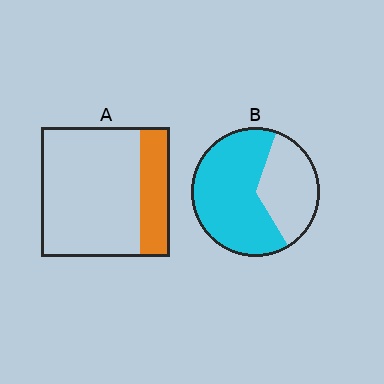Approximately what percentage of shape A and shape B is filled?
A is approximately 25% and B is approximately 65%.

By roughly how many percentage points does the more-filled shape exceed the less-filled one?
By roughly 40 percentage points (B over A).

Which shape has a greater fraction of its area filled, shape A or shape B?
Shape B.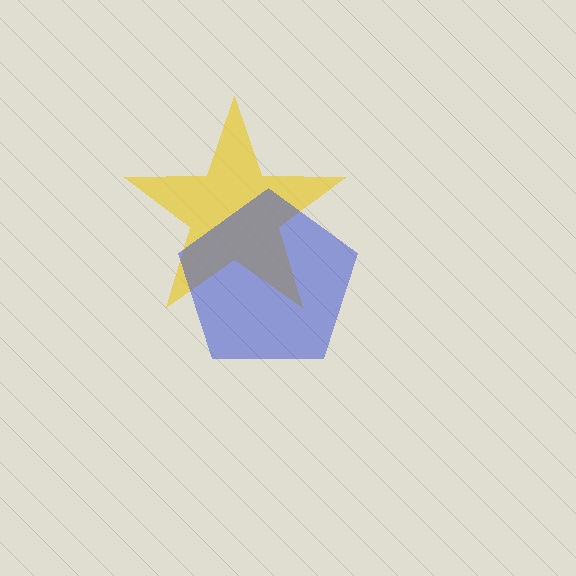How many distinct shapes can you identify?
There are 2 distinct shapes: a yellow star, a blue pentagon.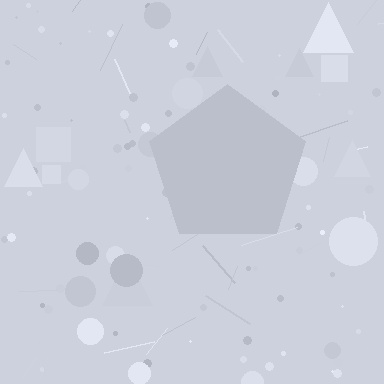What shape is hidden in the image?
A pentagon is hidden in the image.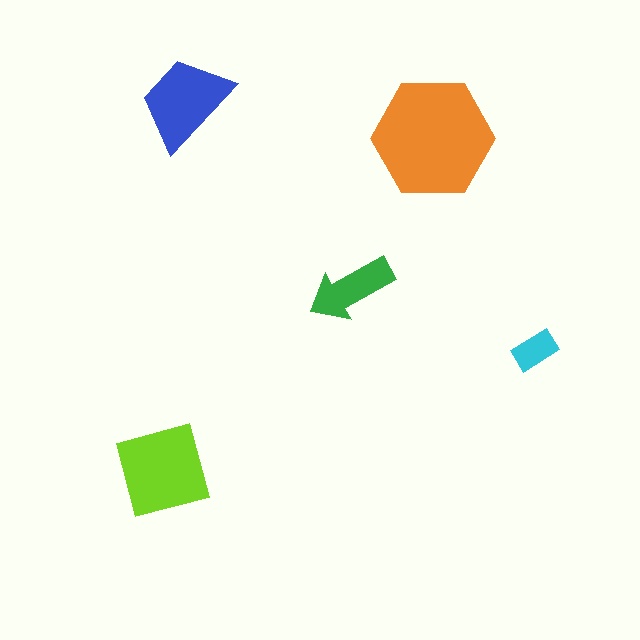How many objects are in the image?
There are 5 objects in the image.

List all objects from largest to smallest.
The orange hexagon, the lime diamond, the blue trapezoid, the green arrow, the cyan rectangle.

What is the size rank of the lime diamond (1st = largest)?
2nd.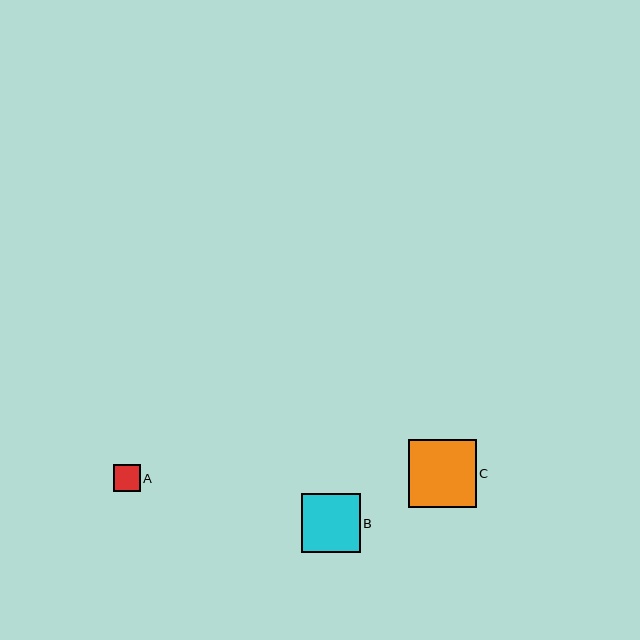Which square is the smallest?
Square A is the smallest with a size of approximately 27 pixels.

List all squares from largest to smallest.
From largest to smallest: C, B, A.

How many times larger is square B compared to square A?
Square B is approximately 2.2 times the size of square A.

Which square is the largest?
Square C is the largest with a size of approximately 68 pixels.